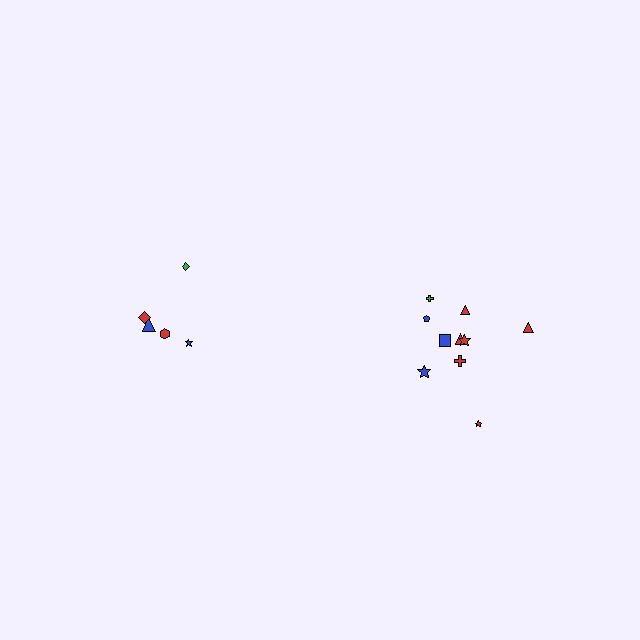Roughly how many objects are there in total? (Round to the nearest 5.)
Roughly 15 objects in total.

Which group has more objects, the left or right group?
The right group.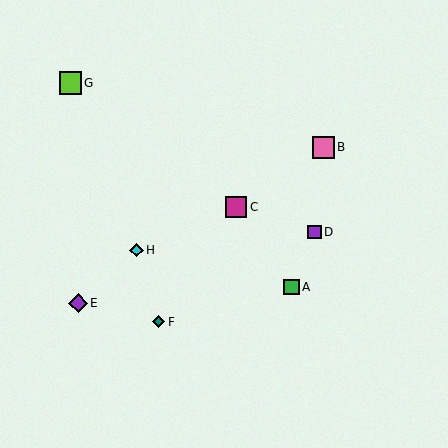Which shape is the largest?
The lime square (labeled G) is the largest.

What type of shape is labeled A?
Shape A is a green square.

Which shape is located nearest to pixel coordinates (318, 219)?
The purple square (labeled D) at (314, 232) is nearest to that location.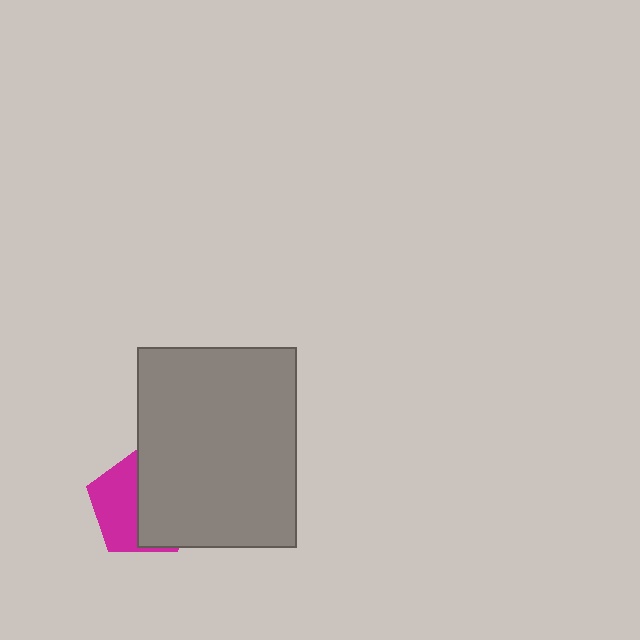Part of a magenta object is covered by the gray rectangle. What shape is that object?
It is a pentagon.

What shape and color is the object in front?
The object in front is a gray rectangle.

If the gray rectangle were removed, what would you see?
You would see the complete magenta pentagon.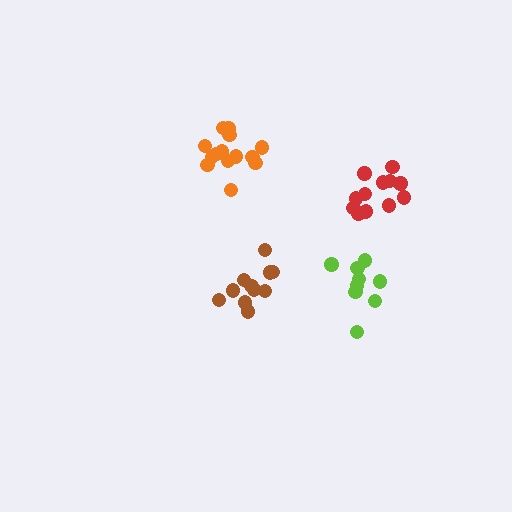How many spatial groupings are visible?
There are 4 spatial groupings.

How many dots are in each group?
Group 1: 11 dots, Group 2: 14 dots, Group 3: 13 dots, Group 4: 9 dots (47 total).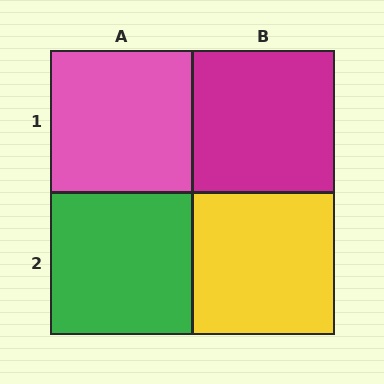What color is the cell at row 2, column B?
Yellow.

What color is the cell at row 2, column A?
Green.